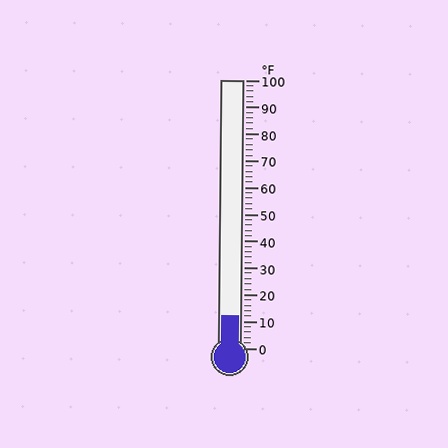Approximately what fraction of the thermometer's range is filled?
The thermometer is filled to approximately 10% of its range.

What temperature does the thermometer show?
The thermometer shows approximately 12°F.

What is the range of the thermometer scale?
The thermometer scale ranges from 0°F to 100°F.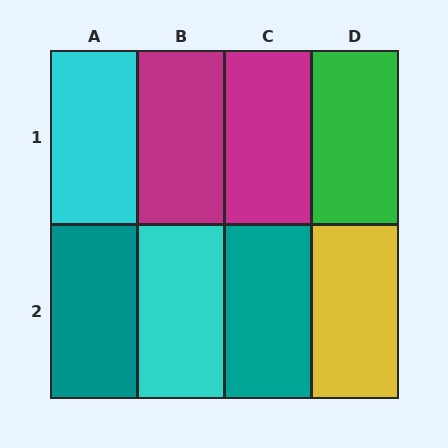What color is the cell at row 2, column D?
Yellow.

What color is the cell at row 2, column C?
Teal.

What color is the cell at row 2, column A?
Teal.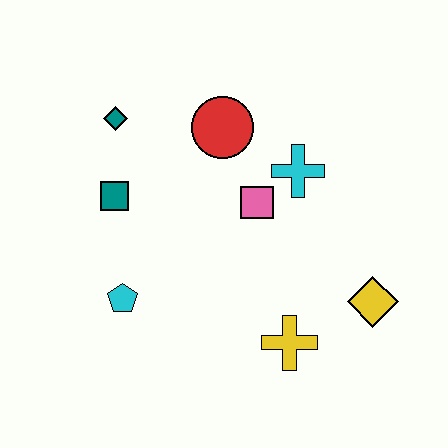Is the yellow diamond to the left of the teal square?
No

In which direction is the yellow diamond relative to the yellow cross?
The yellow diamond is to the right of the yellow cross.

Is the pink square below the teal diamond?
Yes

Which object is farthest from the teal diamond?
The yellow diamond is farthest from the teal diamond.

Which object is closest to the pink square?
The cyan cross is closest to the pink square.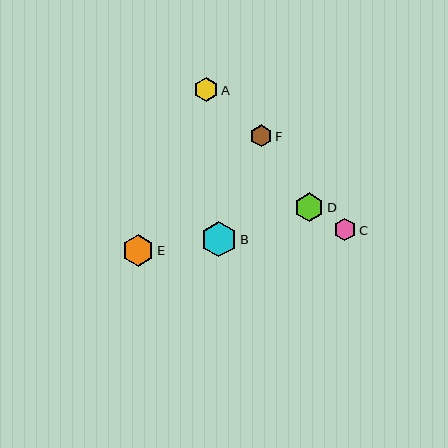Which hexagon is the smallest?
Hexagon F is the smallest with a size of approximately 22 pixels.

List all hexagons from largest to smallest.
From largest to smallest: B, E, D, A, C, F.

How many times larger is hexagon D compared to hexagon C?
Hexagon D is approximately 1.3 times the size of hexagon C.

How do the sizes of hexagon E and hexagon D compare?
Hexagon E and hexagon D are approximately the same size.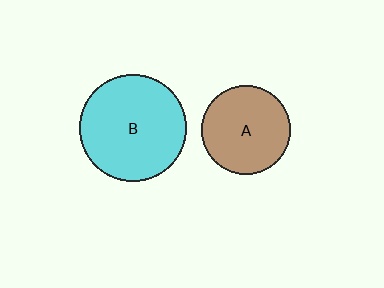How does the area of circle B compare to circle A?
Approximately 1.4 times.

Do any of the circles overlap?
No, none of the circles overlap.